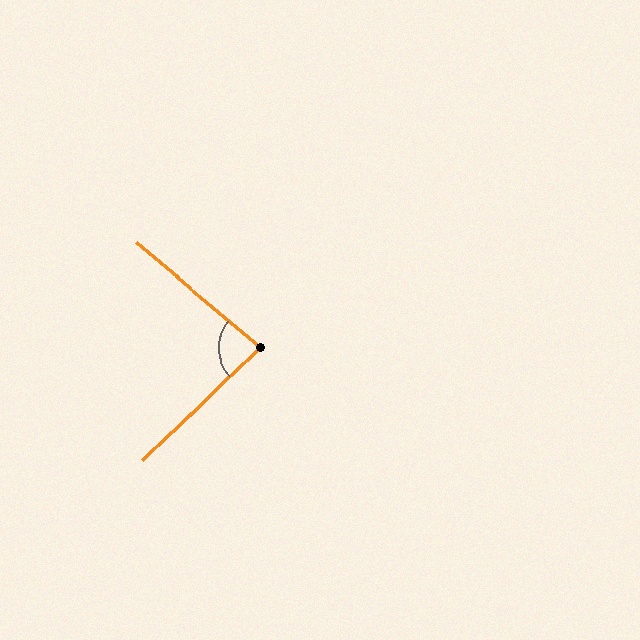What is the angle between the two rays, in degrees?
Approximately 84 degrees.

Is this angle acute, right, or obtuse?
It is acute.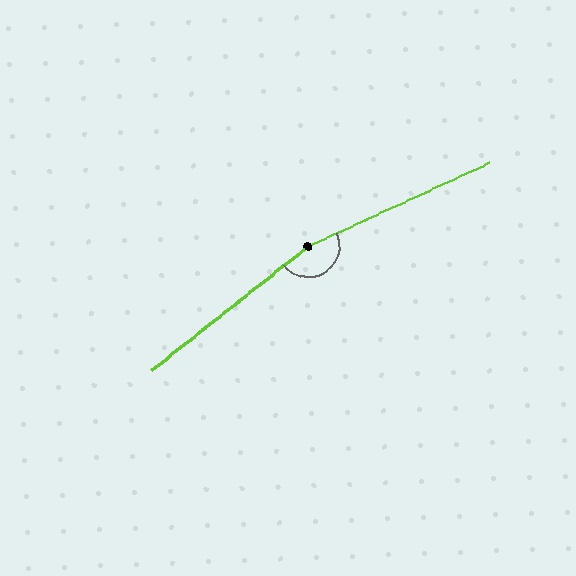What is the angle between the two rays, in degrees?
Approximately 166 degrees.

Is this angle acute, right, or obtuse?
It is obtuse.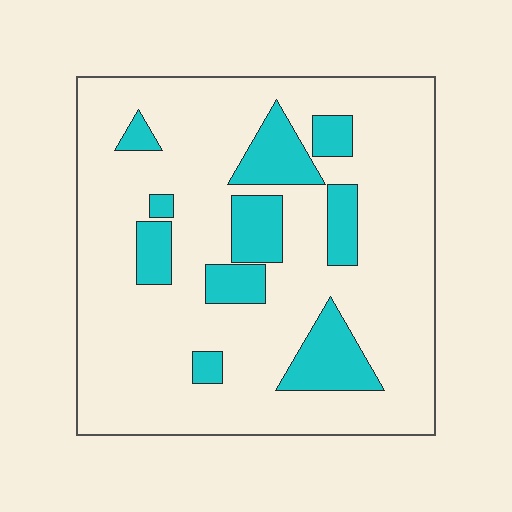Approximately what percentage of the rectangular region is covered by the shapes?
Approximately 20%.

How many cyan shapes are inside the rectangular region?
10.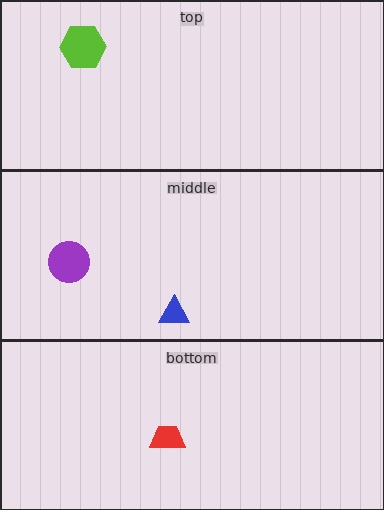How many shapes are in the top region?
1.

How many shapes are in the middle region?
2.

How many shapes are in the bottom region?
1.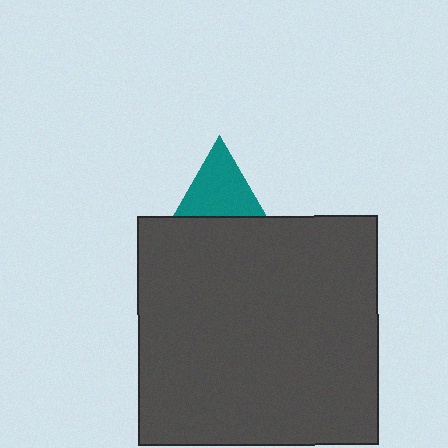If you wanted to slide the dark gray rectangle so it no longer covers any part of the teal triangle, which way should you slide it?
Slide it down — that is the most direct way to separate the two shapes.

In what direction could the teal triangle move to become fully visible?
The teal triangle could move up. That would shift it out from behind the dark gray rectangle entirely.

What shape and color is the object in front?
The object in front is a dark gray rectangle.